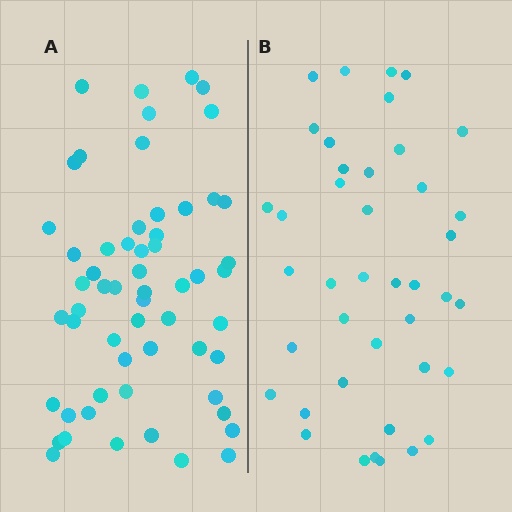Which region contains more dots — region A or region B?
Region A (the left region) has more dots.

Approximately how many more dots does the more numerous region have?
Region A has approximately 15 more dots than region B.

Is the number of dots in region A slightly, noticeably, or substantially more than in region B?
Region A has noticeably more, but not dramatically so. The ratio is roughly 1.4 to 1.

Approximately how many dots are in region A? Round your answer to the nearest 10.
About 60 dots. (The exact count is 58, which rounds to 60.)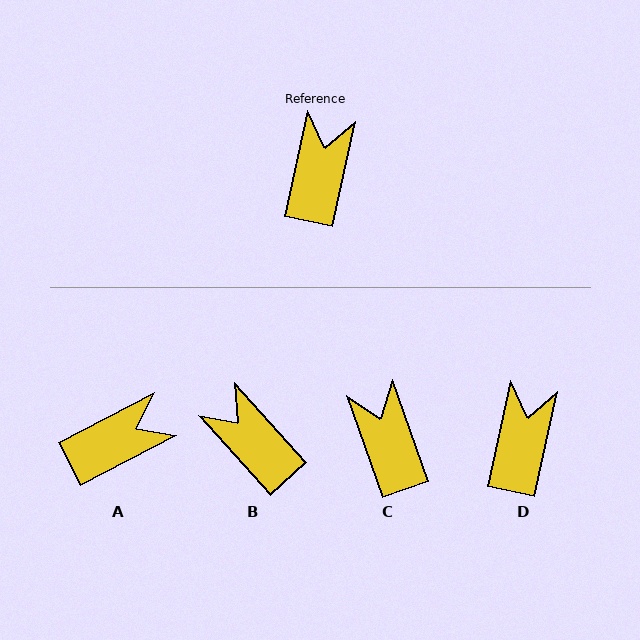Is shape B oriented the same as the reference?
No, it is off by about 54 degrees.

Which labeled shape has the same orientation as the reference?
D.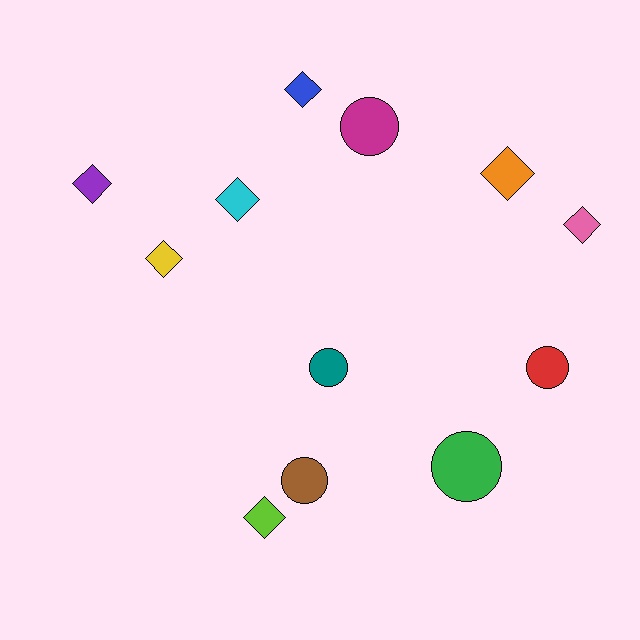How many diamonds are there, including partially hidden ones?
There are 7 diamonds.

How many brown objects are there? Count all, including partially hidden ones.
There is 1 brown object.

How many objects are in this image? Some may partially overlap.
There are 12 objects.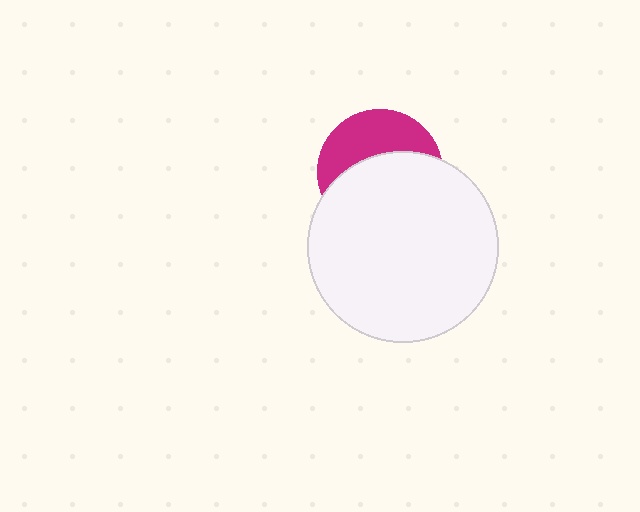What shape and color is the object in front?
The object in front is a white circle.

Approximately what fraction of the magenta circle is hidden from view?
Roughly 60% of the magenta circle is hidden behind the white circle.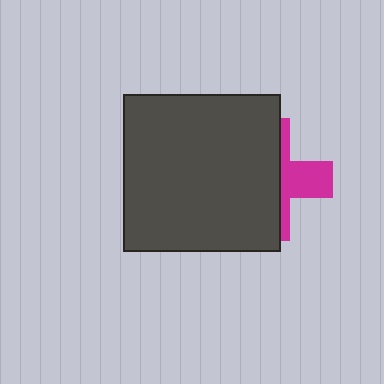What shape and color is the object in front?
The object in front is a dark gray square.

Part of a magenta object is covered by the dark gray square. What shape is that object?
It is a cross.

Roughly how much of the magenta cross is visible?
A small part of it is visible (roughly 34%).